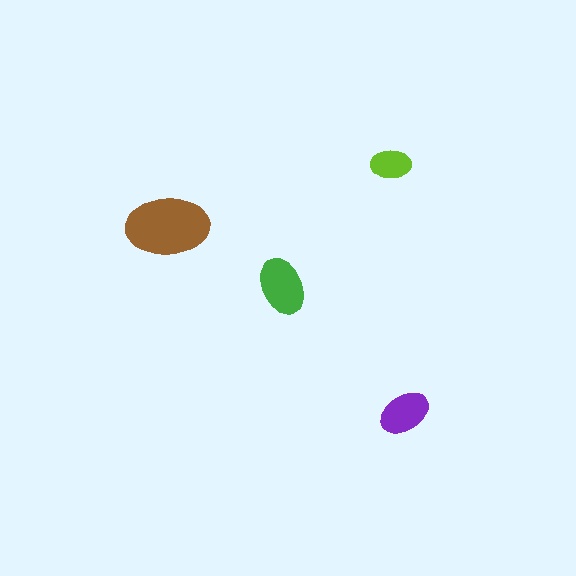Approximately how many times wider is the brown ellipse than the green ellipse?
About 1.5 times wider.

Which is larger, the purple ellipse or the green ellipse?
The green one.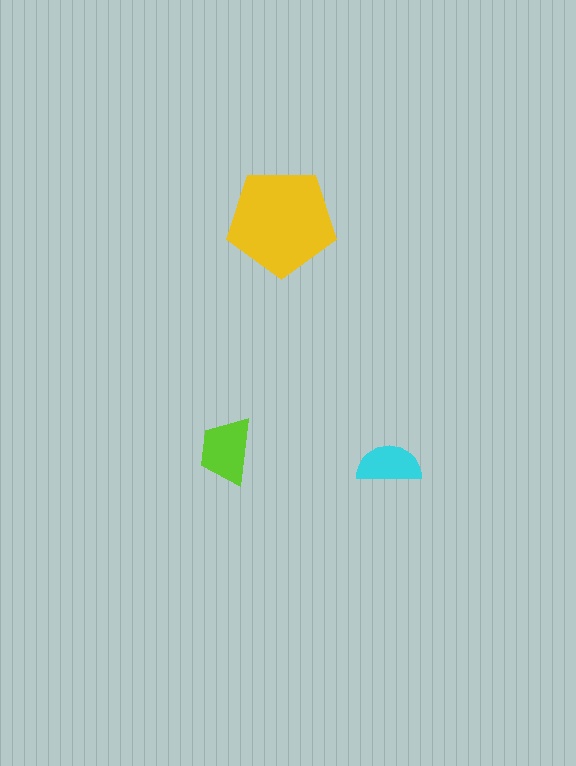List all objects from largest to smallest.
The yellow pentagon, the lime trapezoid, the cyan semicircle.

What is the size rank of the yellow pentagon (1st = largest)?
1st.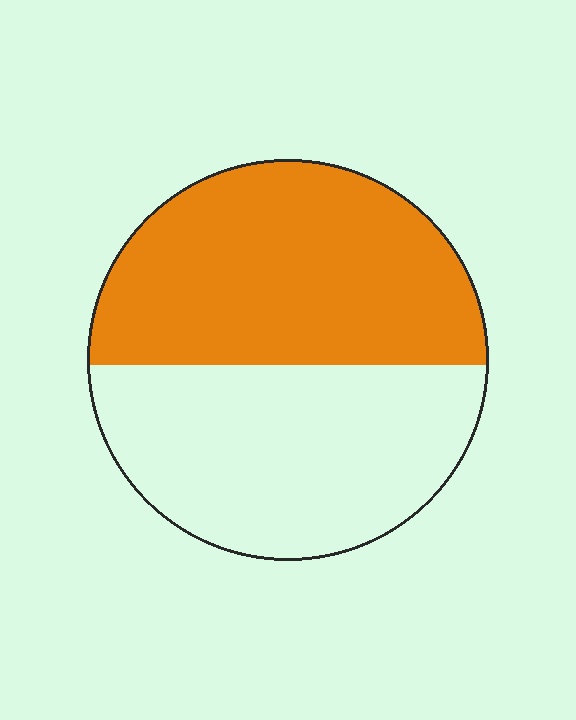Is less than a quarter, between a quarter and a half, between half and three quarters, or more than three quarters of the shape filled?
Between half and three quarters.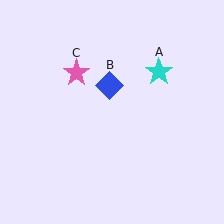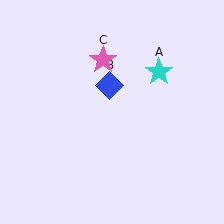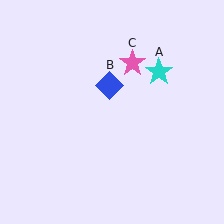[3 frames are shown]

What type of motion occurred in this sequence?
The pink star (object C) rotated clockwise around the center of the scene.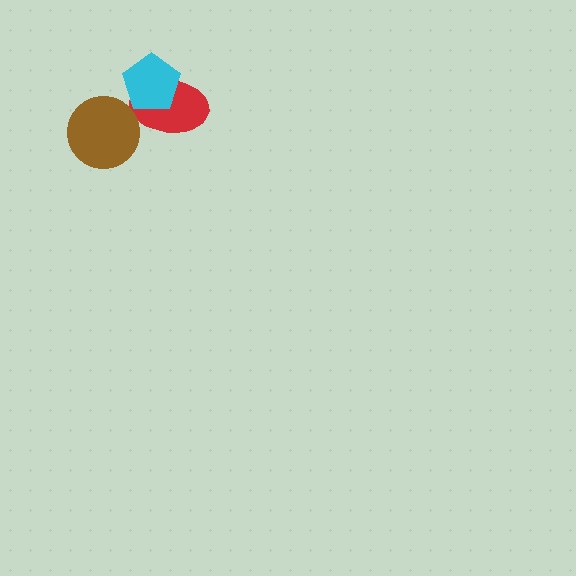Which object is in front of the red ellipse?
The cyan pentagon is in front of the red ellipse.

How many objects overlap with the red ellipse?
1 object overlaps with the red ellipse.